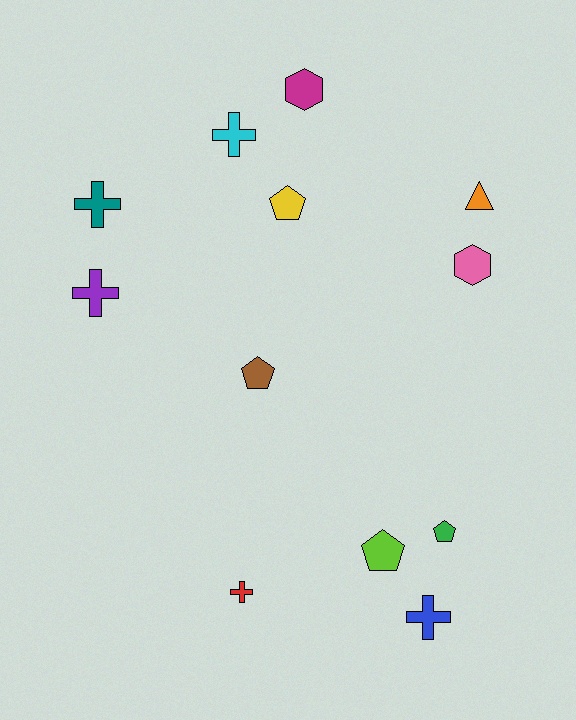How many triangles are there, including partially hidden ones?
There is 1 triangle.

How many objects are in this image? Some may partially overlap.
There are 12 objects.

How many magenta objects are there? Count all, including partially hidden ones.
There is 1 magenta object.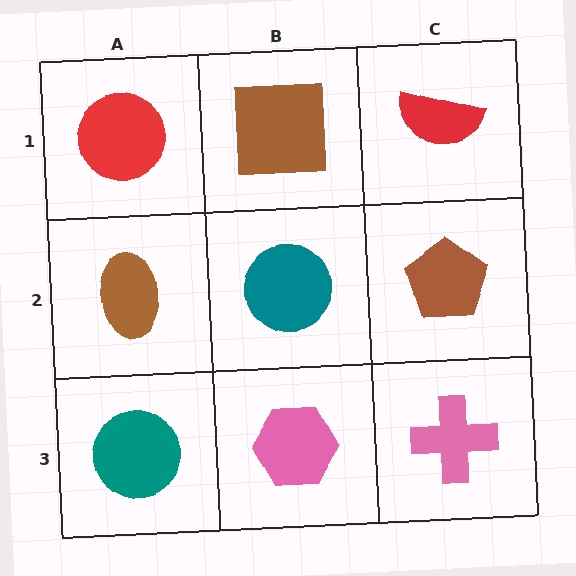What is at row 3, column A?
A teal circle.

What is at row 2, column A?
A brown ellipse.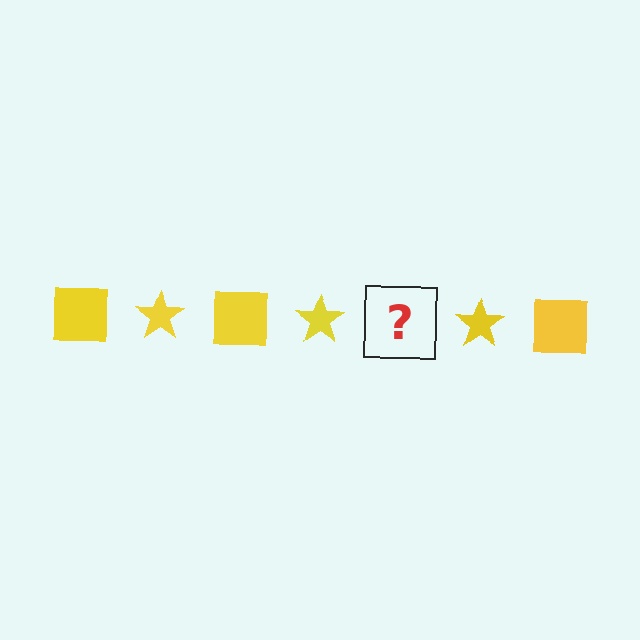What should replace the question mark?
The question mark should be replaced with a yellow square.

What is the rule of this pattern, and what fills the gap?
The rule is that the pattern cycles through square, star shapes in yellow. The gap should be filled with a yellow square.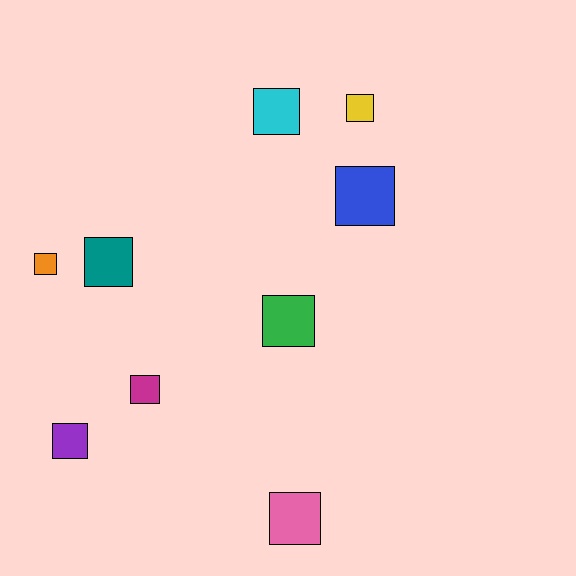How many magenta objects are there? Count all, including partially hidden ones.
There is 1 magenta object.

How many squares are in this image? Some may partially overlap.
There are 9 squares.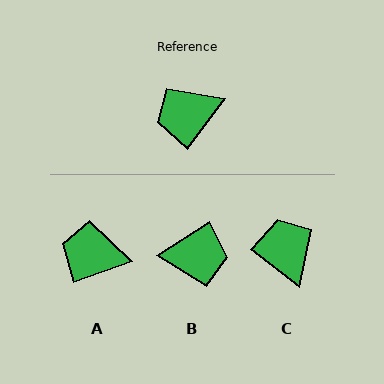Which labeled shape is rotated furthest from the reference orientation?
B, about 159 degrees away.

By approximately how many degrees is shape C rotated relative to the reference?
Approximately 91 degrees clockwise.